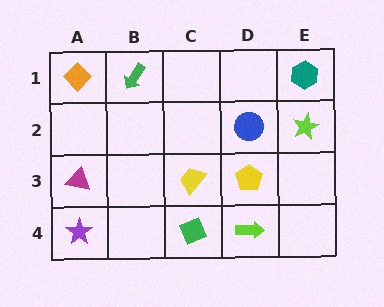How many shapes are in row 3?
3 shapes.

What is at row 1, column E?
A teal hexagon.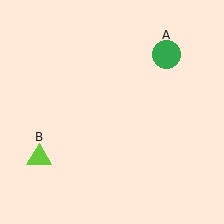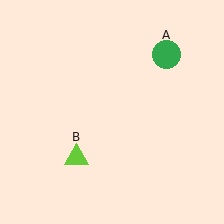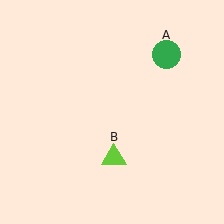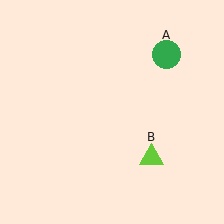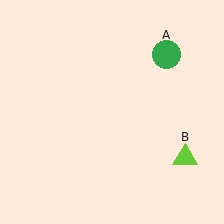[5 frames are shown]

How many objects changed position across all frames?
1 object changed position: lime triangle (object B).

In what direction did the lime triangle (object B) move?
The lime triangle (object B) moved right.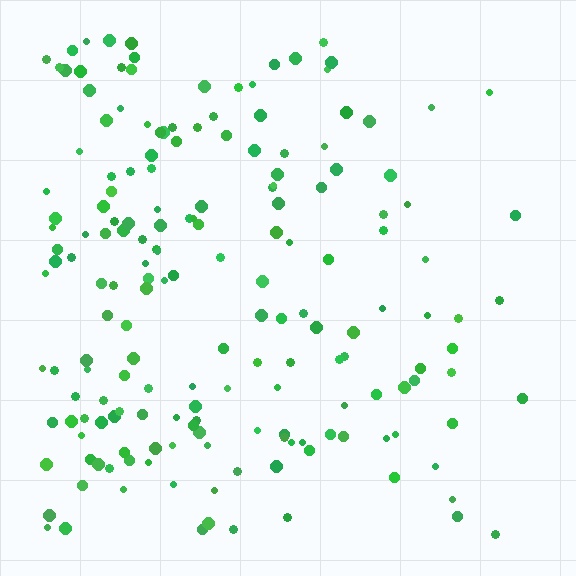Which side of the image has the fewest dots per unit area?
The right.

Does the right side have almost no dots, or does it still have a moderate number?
Still a moderate number, just noticeably fewer than the left.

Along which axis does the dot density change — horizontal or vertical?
Horizontal.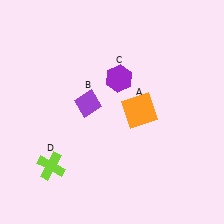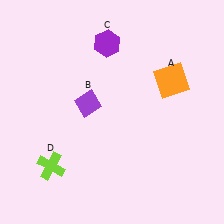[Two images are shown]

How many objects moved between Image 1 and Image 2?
2 objects moved between the two images.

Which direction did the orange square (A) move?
The orange square (A) moved right.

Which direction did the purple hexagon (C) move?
The purple hexagon (C) moved up.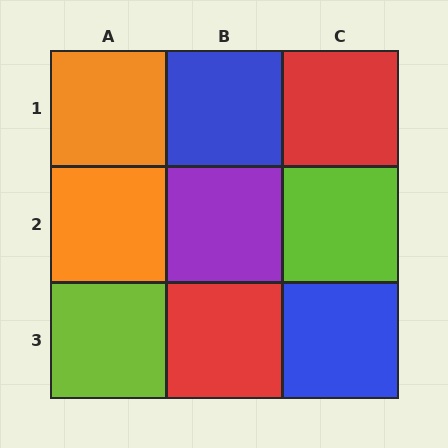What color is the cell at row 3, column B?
Red.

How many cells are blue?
2 cells are blue.